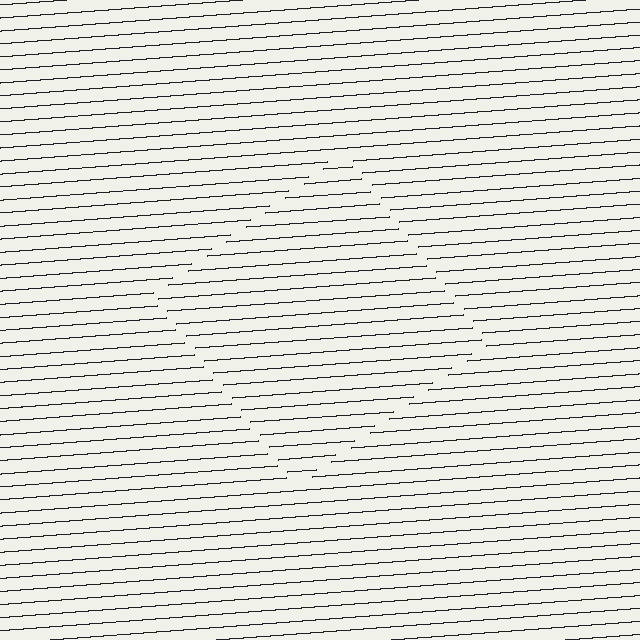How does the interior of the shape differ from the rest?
The interior of the shape contains the same grating, shifted by half a period — the contour is defined by the phase discontinuity where line-ends from the inner and outer gratings abut.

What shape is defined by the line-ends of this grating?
An illusory square. The interior of the shape contains the same grating, shifted by half a period — the contour is defined by the phase discontinuity where line-ends from the inner and outer gratings abut.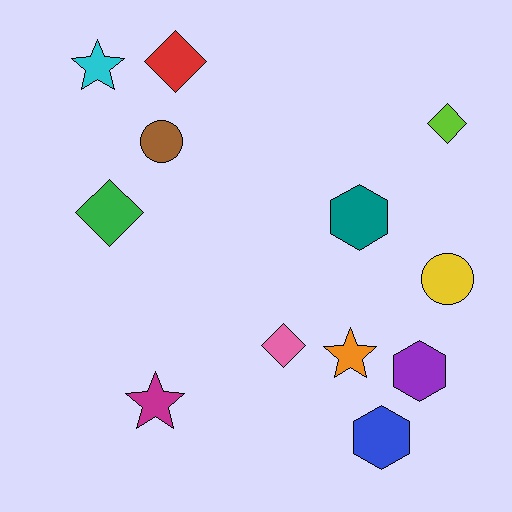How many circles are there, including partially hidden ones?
There are 2 circles.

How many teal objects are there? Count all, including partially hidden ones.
There is 1 teal object.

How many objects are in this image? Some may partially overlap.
There are 12 objects.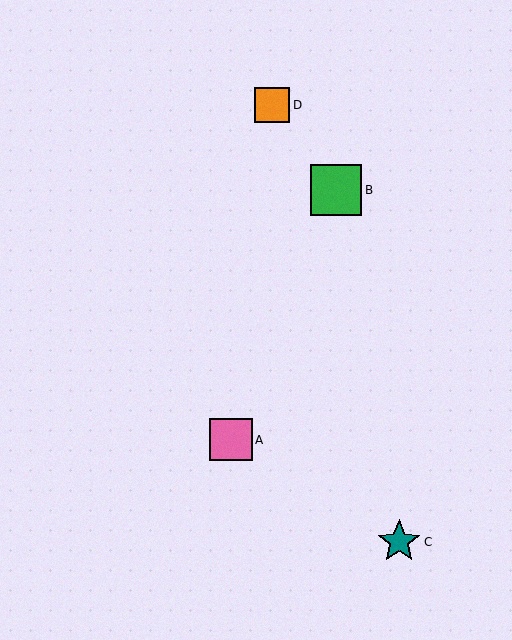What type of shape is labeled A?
Shape A is a pink square.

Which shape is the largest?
The green square (labeled B) is the largest.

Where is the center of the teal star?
The center of the teal star is at (399, 542).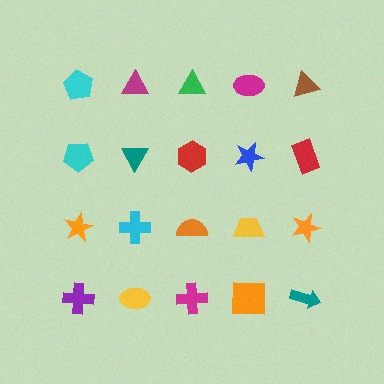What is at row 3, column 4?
A yellow trapezoid.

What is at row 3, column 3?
An orange semicircle.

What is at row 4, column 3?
A magenta cross.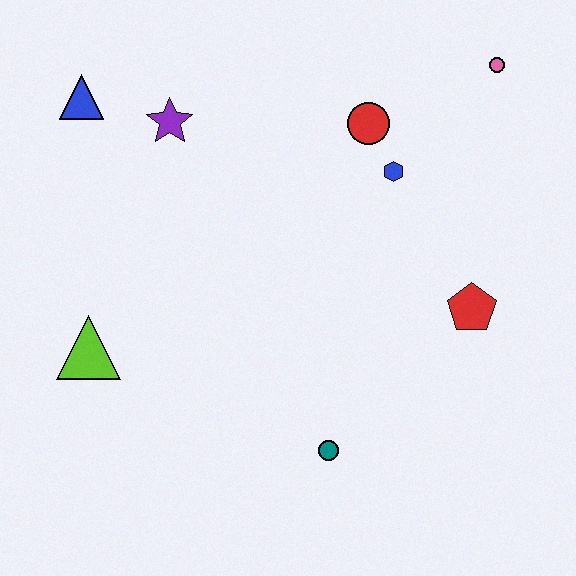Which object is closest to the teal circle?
The red pentagon is closest to the teal circle.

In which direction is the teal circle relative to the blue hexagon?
The teal circle is below the blue hexagon.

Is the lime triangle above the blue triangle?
No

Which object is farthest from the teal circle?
The blue triangle is farthest from the teal circle.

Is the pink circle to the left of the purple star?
No